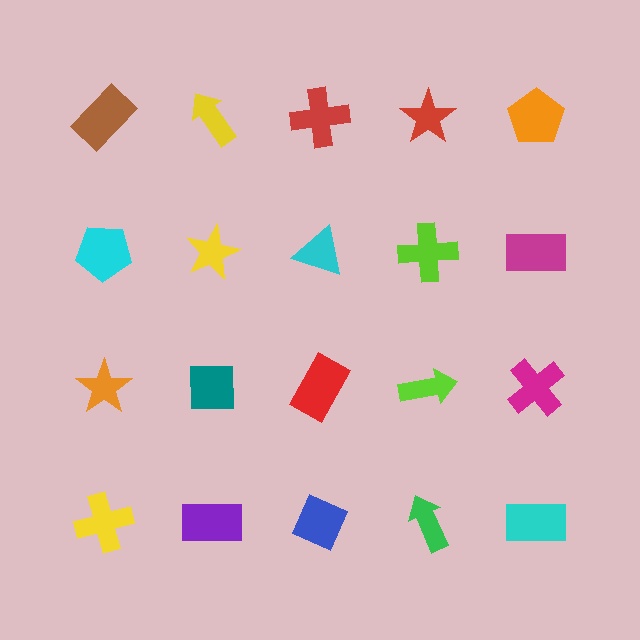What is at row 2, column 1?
A cyan pentagon.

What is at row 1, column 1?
A brown rectangle.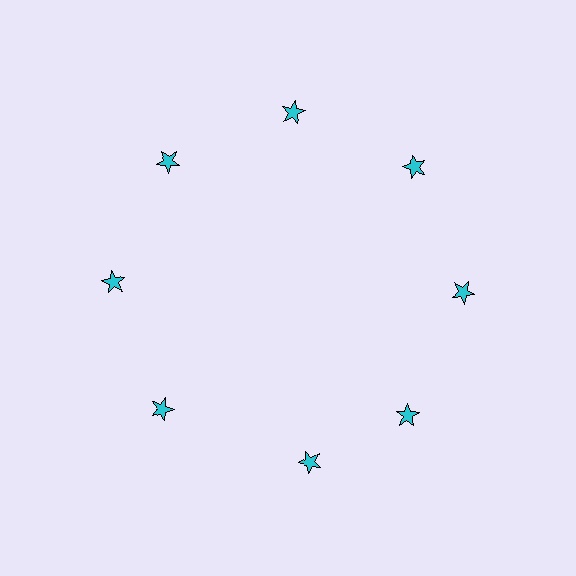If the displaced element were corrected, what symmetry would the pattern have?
It would have 8-fold rotational symmetry — the pattern would map onto itself every 45 degrees.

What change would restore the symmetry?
The symmetry would be restored by rotating it back into even spacing with its neighbors so that all 8 stars sit at equal angles and equal distance from the center.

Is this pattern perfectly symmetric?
No. The 8 cyan stars are arranged in a ring, but one element near the 6 o'clock position is rotated out of alignment along the ring, breaking the 8-fold rotational symmetry.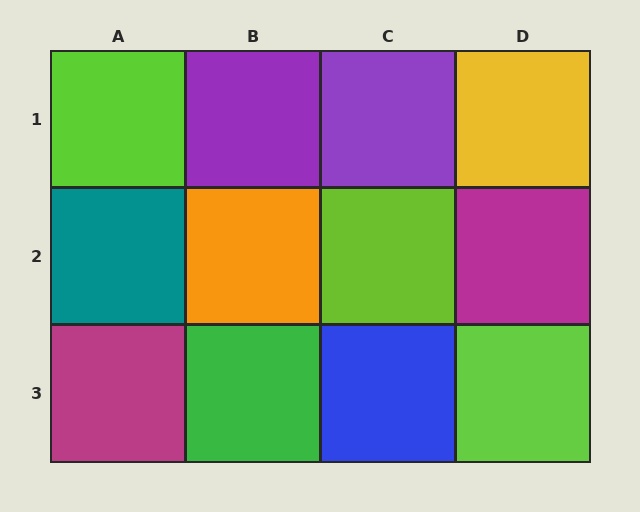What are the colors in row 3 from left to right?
Magenta, green, blue, lime.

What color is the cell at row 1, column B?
Purple.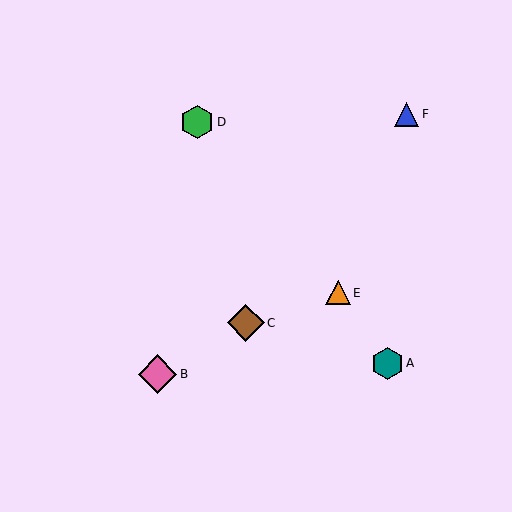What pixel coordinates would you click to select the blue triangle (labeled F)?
Click at (407, 114) to select the blue triangle F.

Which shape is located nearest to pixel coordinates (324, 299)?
The orange triangle (labeled E) at (338, 293) is nearest to that location.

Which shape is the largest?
The pink diamond (labeled B) is the largest.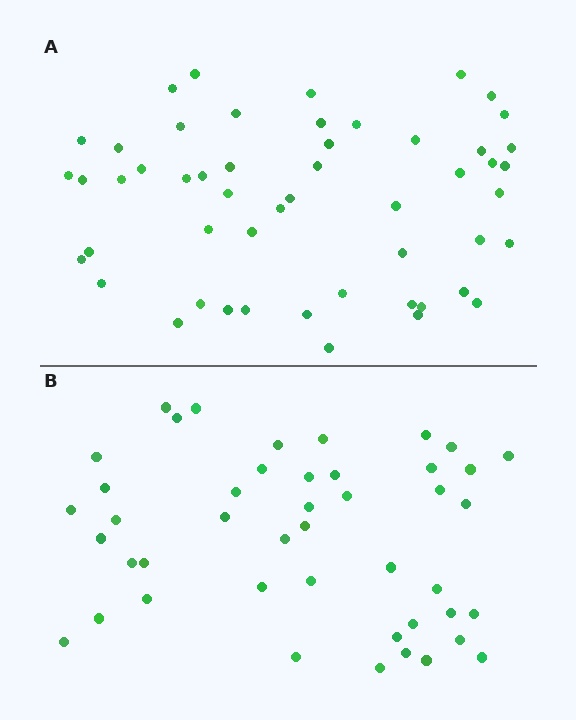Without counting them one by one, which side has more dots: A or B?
Region A (the top region) has more dots.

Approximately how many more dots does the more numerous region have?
Region A has roughly 8 or so more dots than region B.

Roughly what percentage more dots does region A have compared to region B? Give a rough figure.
About 15% more.